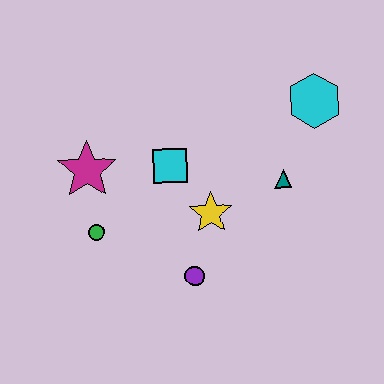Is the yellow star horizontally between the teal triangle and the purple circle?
Yes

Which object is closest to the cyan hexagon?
The teal triangle is closest to the cyan hexagon.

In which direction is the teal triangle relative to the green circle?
The teal triangle is to the right of the green circle.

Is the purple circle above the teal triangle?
No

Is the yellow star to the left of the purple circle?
No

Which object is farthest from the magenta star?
The cyan hexagon is farthest from the magenta star.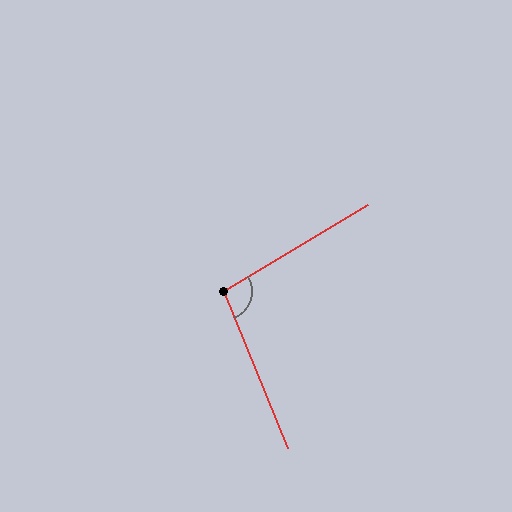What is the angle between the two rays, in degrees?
Approximately 99 degrees.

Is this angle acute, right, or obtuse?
It is obtuse.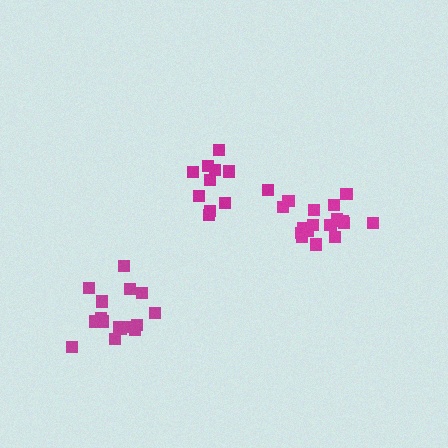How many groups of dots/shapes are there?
There are 3 groups.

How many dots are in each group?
Group 1: 16 dots, Group 2: 11 dots, Group 3: 17 dots (44 total).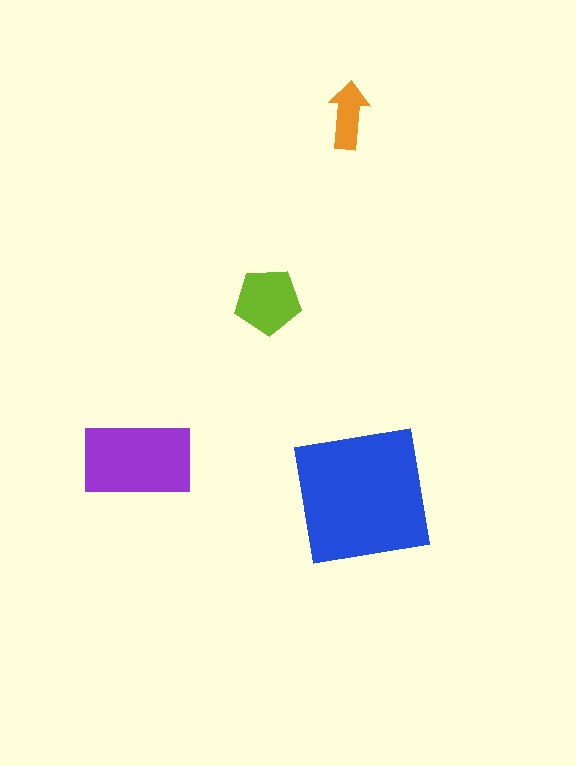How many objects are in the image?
There are 4 objects in the image.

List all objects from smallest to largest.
The orange arrow, the lime pentagon, the purple rectangle, the blue square.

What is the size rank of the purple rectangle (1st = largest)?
2nd.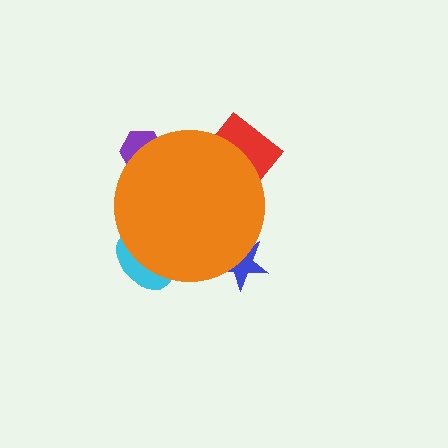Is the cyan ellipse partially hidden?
Yes, the cyan ellipse is partially hidden behind the orange circle.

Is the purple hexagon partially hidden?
Yes, the purple hexagon is partially hidden behind the orange circle.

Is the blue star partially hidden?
Yes, the blue star is partially hidden behind the orange circle.